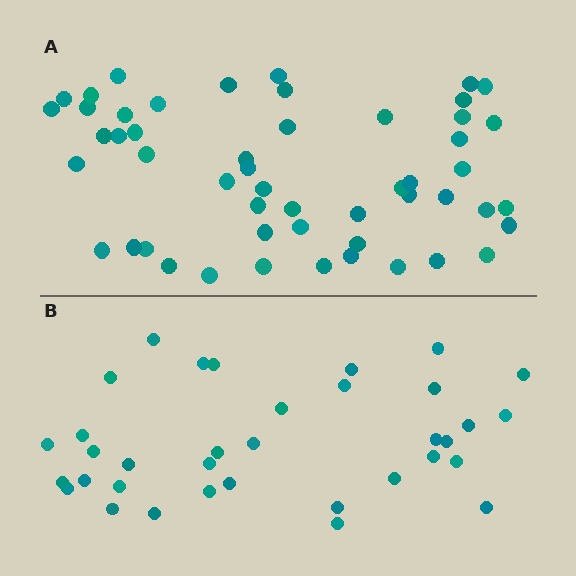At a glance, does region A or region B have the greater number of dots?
Region A (the top region) has more dots.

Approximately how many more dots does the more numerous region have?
Region A has approximately 15 more dots than region B.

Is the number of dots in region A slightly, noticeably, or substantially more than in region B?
Region A has substantially more. The ratio is roughly 1.5 to 1.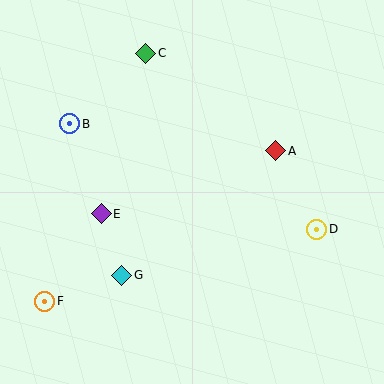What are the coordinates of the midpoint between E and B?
The midpoint between E and B is at (85, 169).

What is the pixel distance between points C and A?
The distance between C and A is 163 pixels.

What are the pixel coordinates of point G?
Point G is at (122, 275).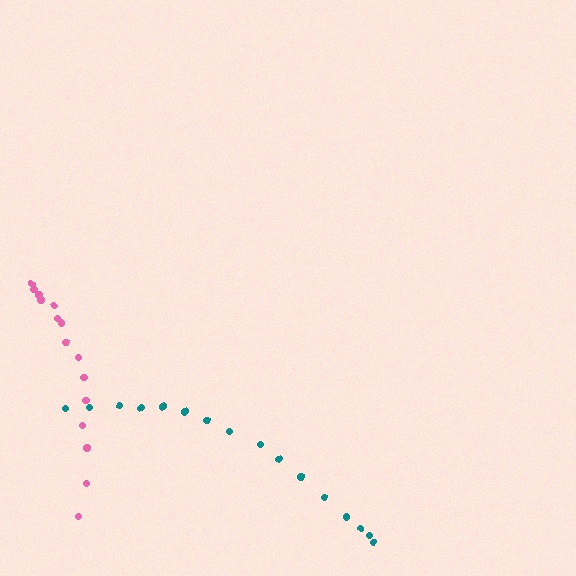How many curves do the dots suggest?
There are 2 distinct paths.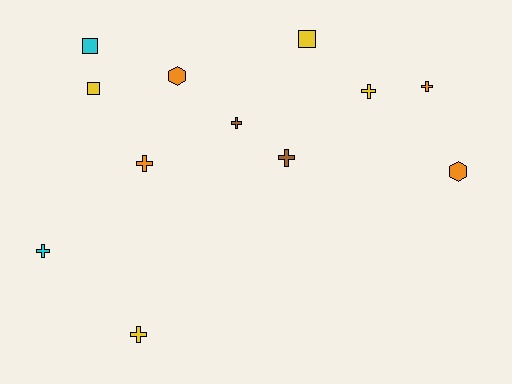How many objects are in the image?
There are 12 objects.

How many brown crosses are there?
There are 2 brown crosses.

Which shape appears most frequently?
Cross, with 7 objects.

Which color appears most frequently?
Orange, with 4 objects.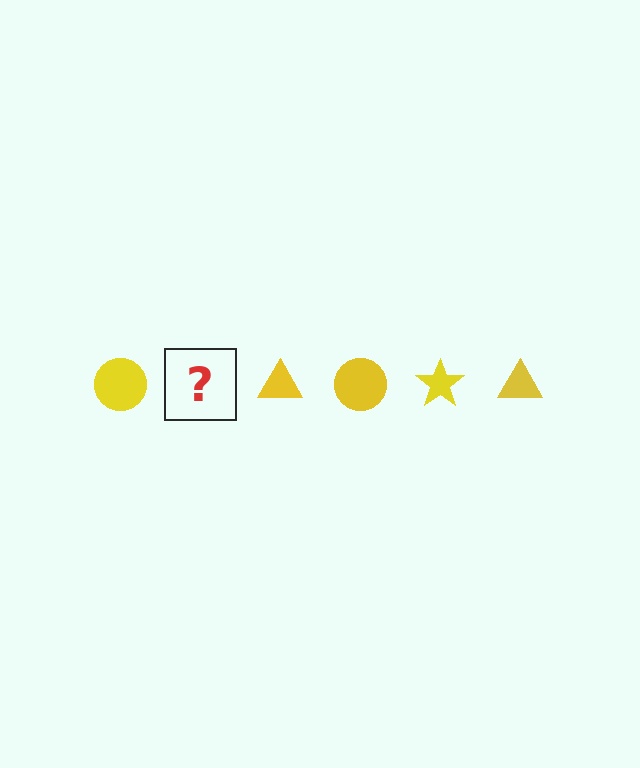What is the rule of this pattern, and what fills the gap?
The rule is that the pattern cycles through circle, star, triangle shapes in yellow. The gap should be filled with a yellow star.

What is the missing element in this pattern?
The missing element is a yellow star.